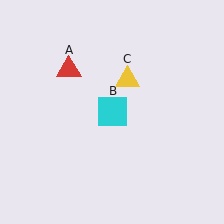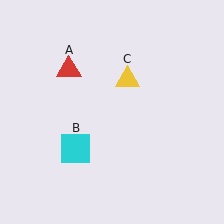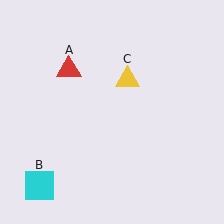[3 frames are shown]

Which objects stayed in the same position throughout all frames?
Red triangle (object A) and yellow triangle (object C) remained stationary.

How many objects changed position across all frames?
1 object changed position: cyan square (object B).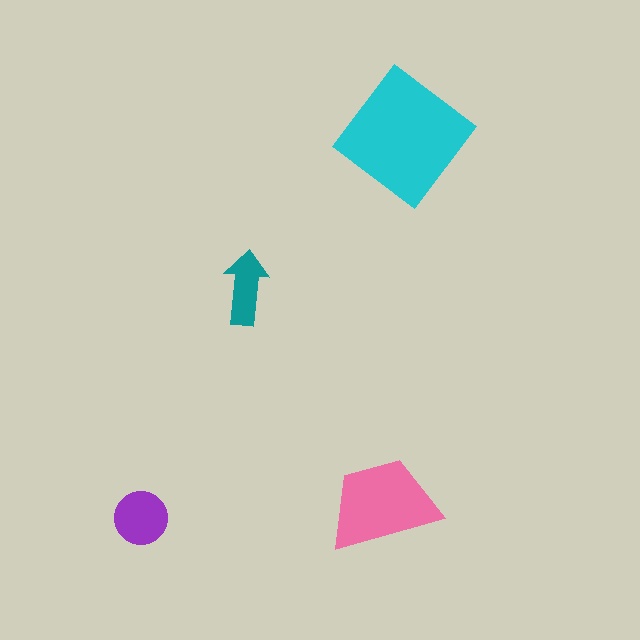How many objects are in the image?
There are 4 objects in the image.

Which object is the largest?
The cyan diamond.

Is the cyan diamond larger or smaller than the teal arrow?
Larger.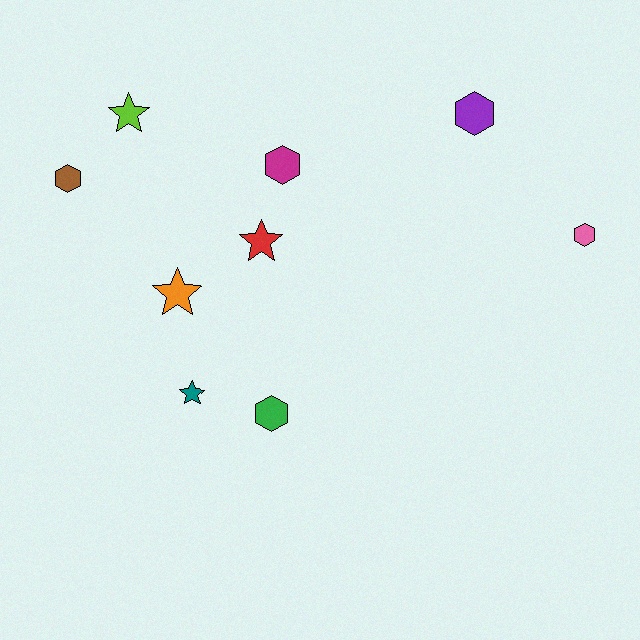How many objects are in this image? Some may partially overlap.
There are 9 objects.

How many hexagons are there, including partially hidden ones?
There are 5 hexagons.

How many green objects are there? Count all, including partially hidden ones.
There is 1 green object.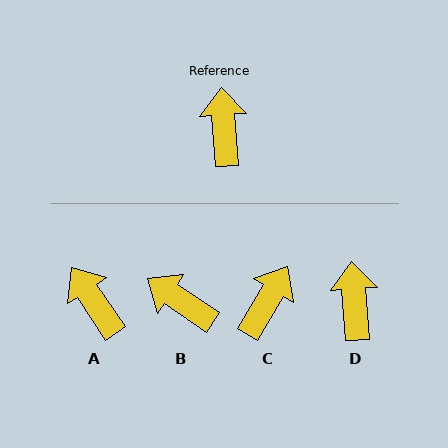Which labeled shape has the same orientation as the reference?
D.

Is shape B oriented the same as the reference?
No, it is off by about 52 degrees.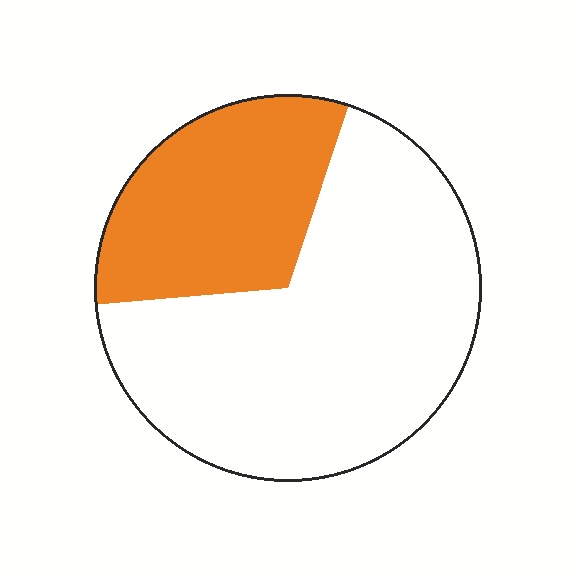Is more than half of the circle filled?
No.